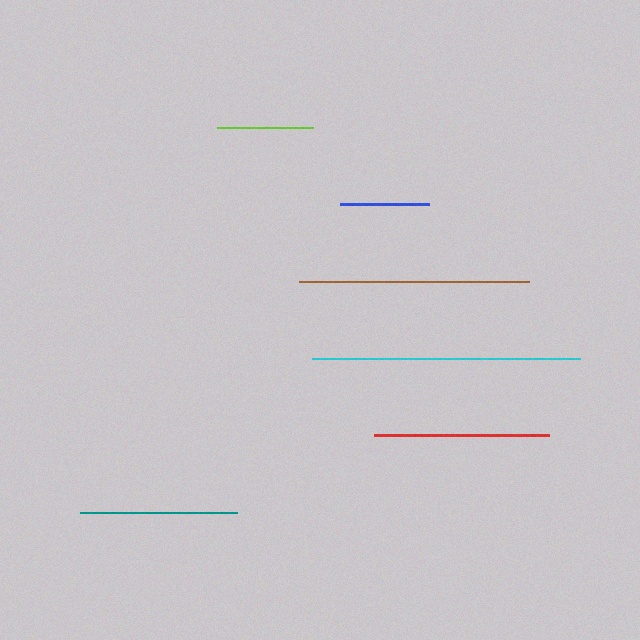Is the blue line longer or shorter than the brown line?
The brown line is longer than the blue line.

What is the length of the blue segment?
The blue segment is approximately 89 pixels long.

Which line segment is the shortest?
The blue line is the shortest at approximately 89 pixels.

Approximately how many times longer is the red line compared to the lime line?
The red line is approximately 1.8 times the length of the lime line.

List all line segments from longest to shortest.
From longest to shortest: cyan, brown, red, teal, lime, blue.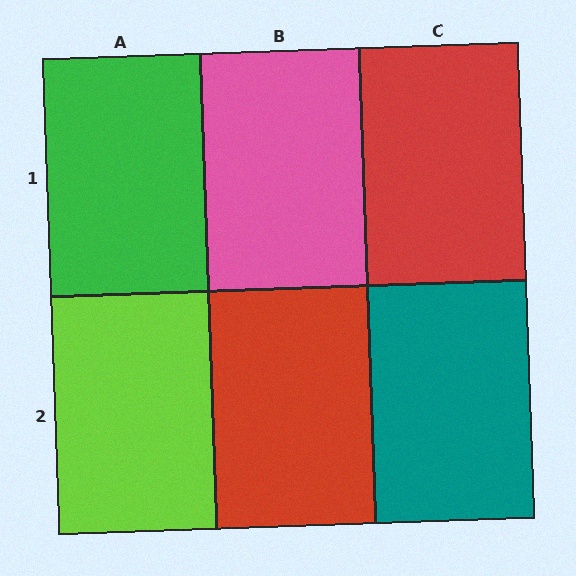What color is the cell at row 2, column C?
Teal.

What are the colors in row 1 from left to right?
Green, pink, red.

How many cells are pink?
1 cell is pink.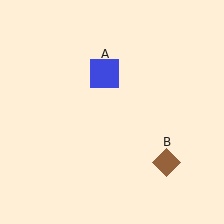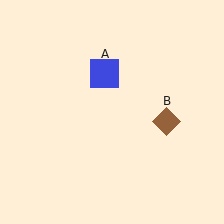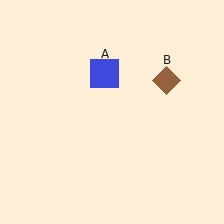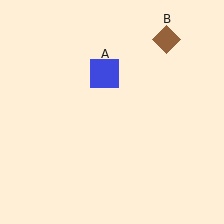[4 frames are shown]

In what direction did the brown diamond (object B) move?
The brown diamond (object B) moved up.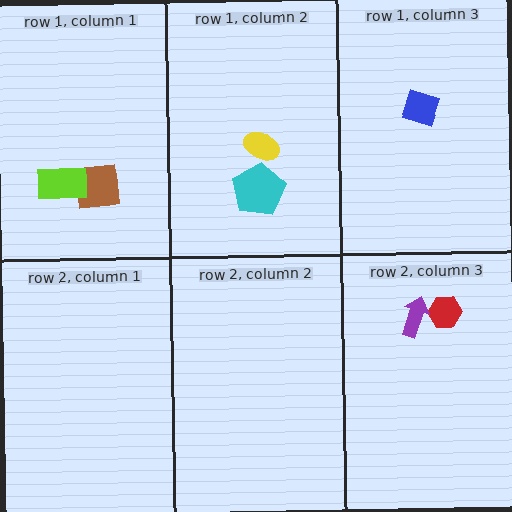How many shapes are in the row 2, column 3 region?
2.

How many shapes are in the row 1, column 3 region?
1.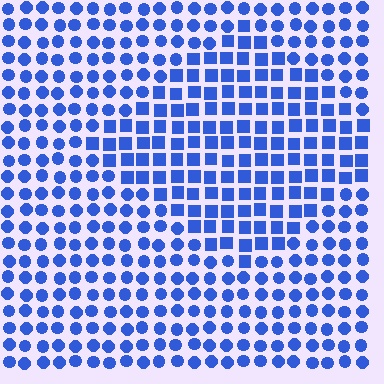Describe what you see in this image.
The image is filled with small blue elements arranged in a uniform grid. A diamond-shaped region contains squares, while the surrounding area contains circles. The boundary is defined purely by the change in element shape.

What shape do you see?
I see a diamond.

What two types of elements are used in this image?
The image uses squares inside the diamond region and circles outside it.